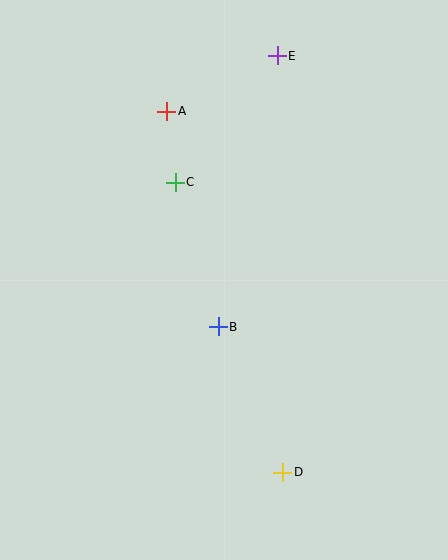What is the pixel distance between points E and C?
The distance between E and C is 162 pixels.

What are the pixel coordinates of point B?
Point B is at (218, 327).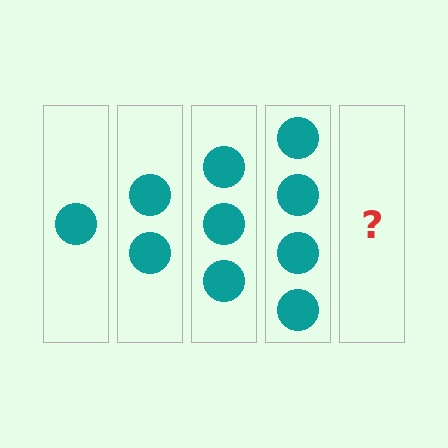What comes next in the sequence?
The next element should be 5 circles.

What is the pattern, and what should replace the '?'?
The pattern is that each step adds one more circle. The '?' should be 5 circles.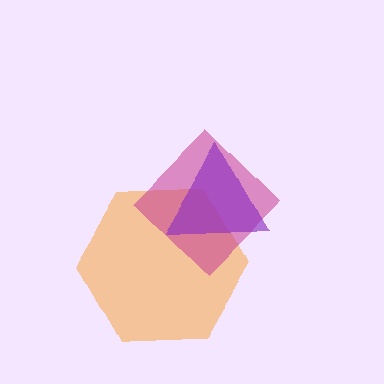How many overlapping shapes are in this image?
There are 3 overlapping shapes in the image.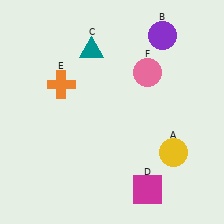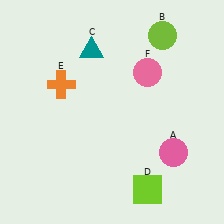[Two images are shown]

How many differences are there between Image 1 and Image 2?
There are 3 differences between the two images.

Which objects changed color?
A changed from yellow to pink. B changed from purple to lime. D changed from magenta to lime.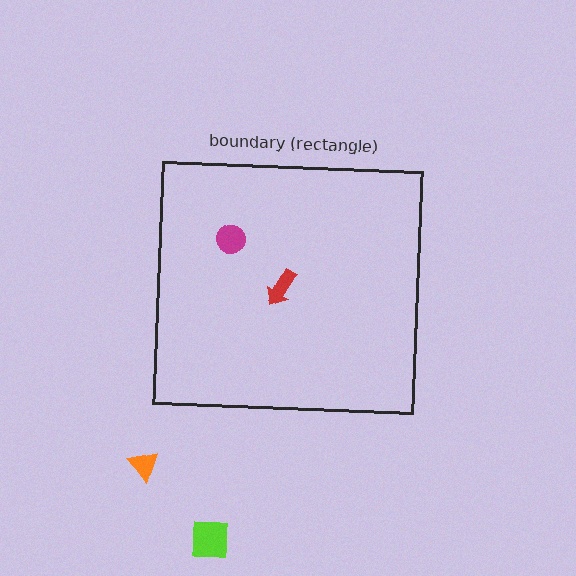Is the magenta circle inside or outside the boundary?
Inside.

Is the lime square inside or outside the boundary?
Outside.